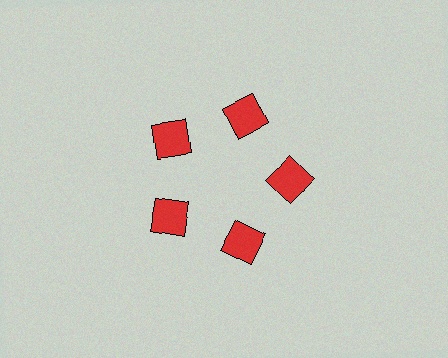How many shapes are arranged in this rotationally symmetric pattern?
There are 5 shapes, arranged in 5 groups of 1.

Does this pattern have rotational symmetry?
Yes, this pattern has 5-fold rotational symmetry. It looks the same after rotating 72 degrees around the center.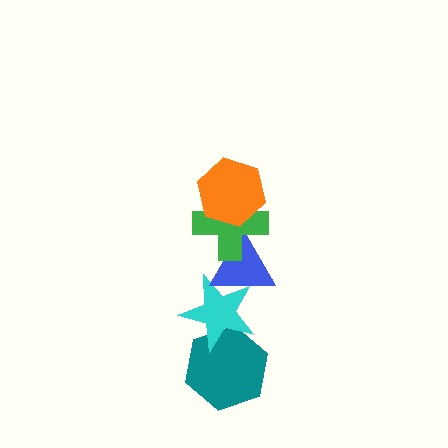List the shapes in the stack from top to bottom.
From top to bottom: the orange hexagon, the green cross, the blue triangle, the cyan star, the teal hexagon.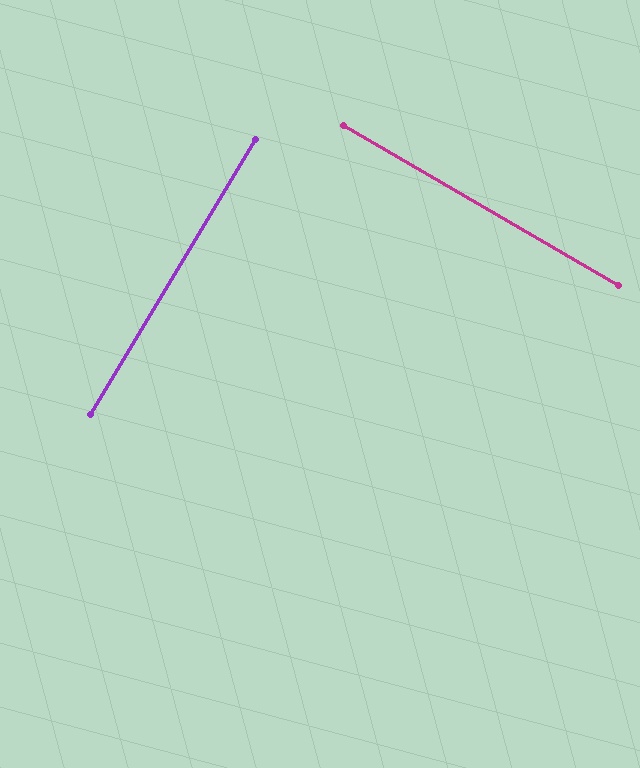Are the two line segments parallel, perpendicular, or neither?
Perpendicular — they meet at approximately 89°.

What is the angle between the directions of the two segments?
Approximately 89 degrees.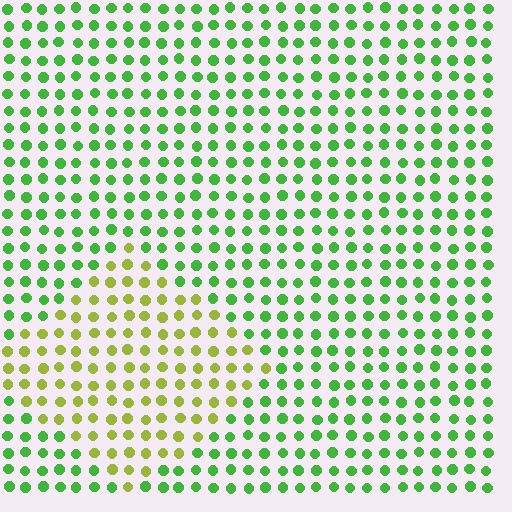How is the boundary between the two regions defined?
The boundary is defined purely by a slight shift in hue (about 44 degrees). Spacing, size, and orientation are identical on both sides.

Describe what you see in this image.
The image is filled with small green elements in a uniform arrangement. A diamond-shaped region is visible where the elements are tinted to a slightly different hue, forming a subtle color boundary.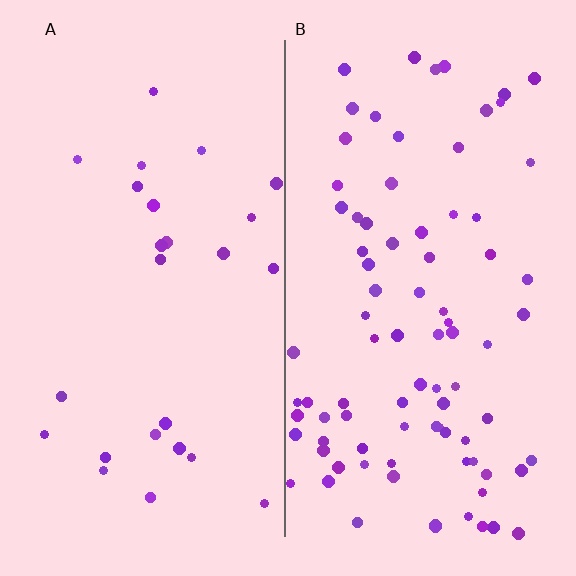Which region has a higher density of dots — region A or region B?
B (the right).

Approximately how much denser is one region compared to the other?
Approximately 3.4× — region B over region A.